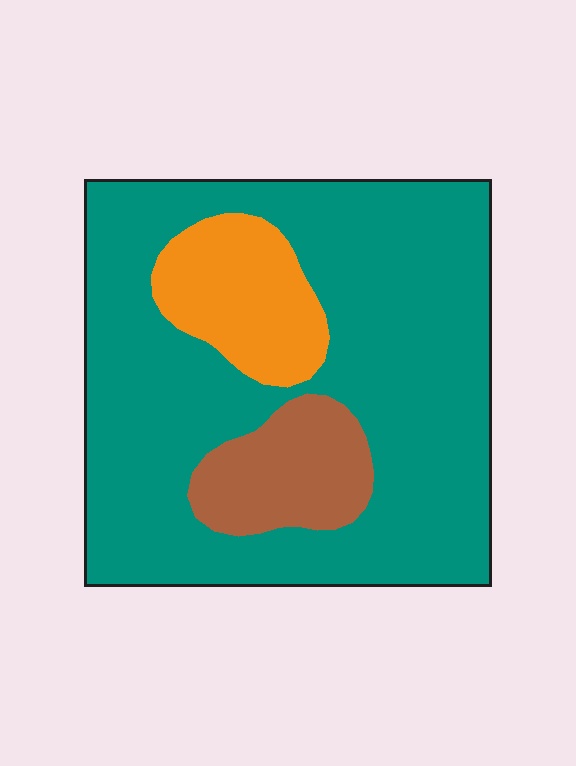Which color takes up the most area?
Teal, at roughly 75%.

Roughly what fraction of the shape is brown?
Brown covers about 10% of the shape.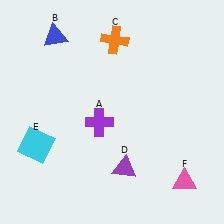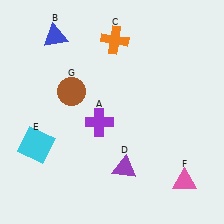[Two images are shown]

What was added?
A brown circle (G) was added in Image 2.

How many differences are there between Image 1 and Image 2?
There is 1 difference between the two images.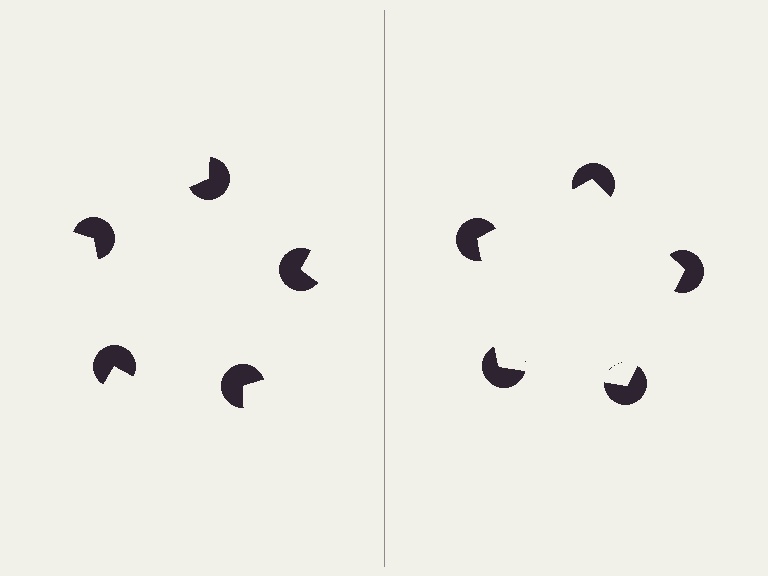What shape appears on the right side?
An illusory pentagon.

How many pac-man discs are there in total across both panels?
10 — 5 on each side.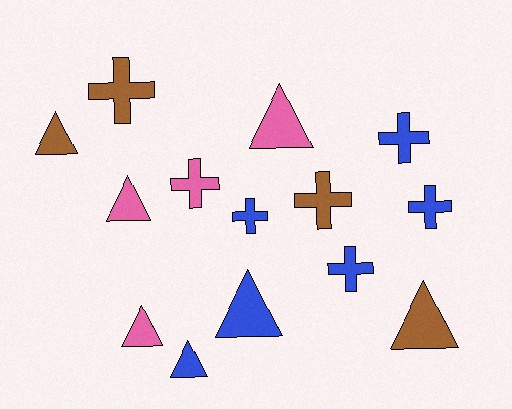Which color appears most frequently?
Blue, with 6 objects.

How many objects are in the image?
There are 14 objects.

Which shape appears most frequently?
Cross, with 7 objects.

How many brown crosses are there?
There are 2 brown crosses.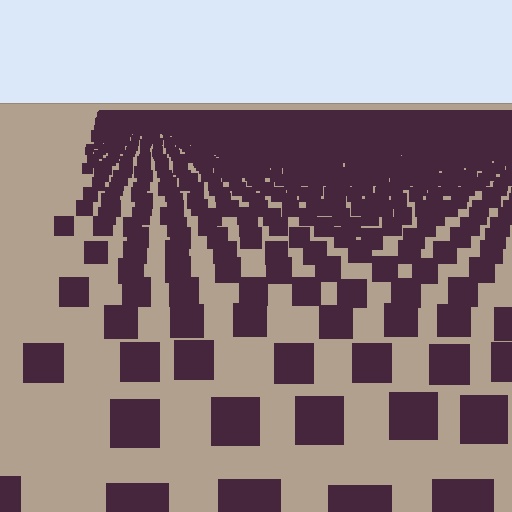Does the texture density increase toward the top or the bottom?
Density increases toward the top.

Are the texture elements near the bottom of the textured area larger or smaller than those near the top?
Larger. Near the bottom, elements are closer to the viewer and appear at a bigger on-screen size.